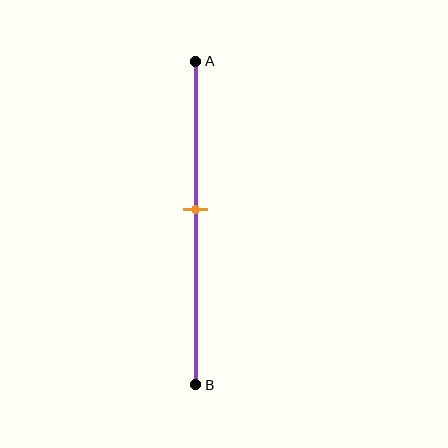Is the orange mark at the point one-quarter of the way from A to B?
No, the mark is at about 45% from A, not at the 25% one-quarter point.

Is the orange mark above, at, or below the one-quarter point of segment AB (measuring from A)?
The orange mark is below the one-quarter point of segment AB.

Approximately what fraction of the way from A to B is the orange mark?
The orange mark is approximately 45% of the way from A to B.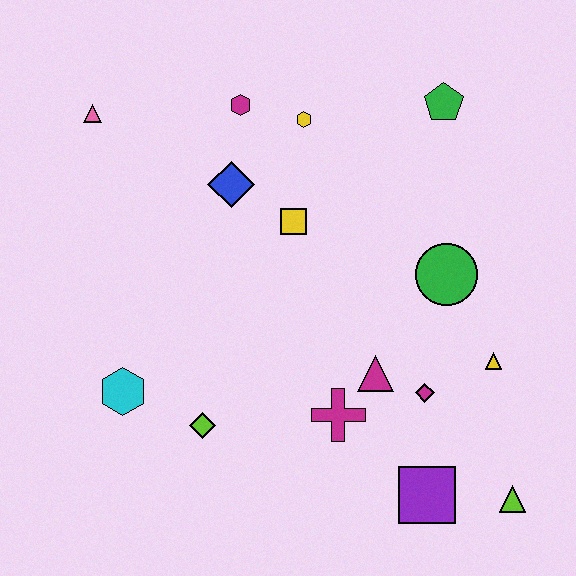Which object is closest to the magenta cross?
The magenta triangle is closest to the magenta cross.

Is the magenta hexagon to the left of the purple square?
Yes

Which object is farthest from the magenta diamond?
The pink triangle is farthest from the magenta diamond.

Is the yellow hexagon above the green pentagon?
No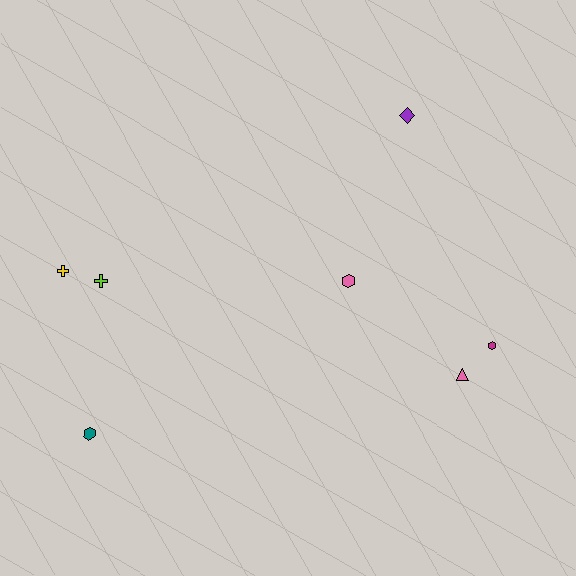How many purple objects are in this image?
There is 1 purple object.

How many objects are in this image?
There are 7 objects.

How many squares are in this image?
There are no squares.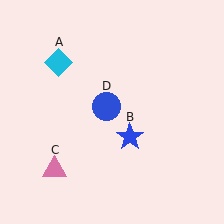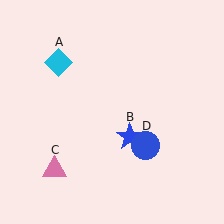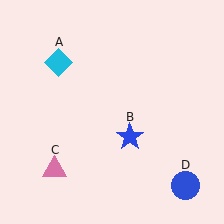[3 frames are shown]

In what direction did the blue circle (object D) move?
The blue circle (object D) moved down and to the right.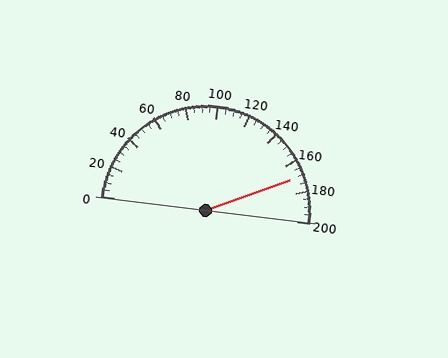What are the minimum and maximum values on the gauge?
The gauge ranges from 0 to 200.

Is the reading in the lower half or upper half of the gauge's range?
The reading is in the upper half of the range (0 to 200).